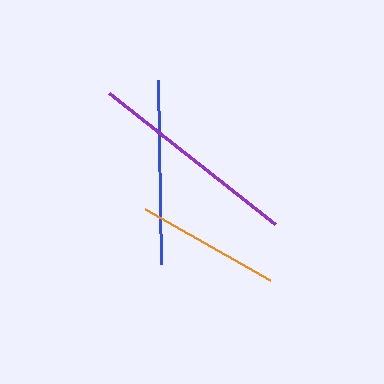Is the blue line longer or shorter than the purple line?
The purple line is longer than the blue line.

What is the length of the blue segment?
The blue segment is approximately 184 pixels long.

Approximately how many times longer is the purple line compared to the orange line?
The purple line is approximately 1.5 times the length of the orange line.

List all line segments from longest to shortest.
From longest to shortest: purple, blue, orange.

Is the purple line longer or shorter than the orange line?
The purple line is longer than the orange line.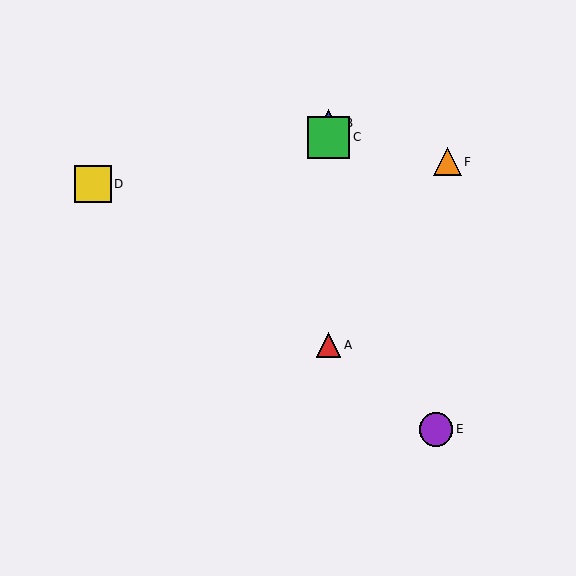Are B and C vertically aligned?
Yes, both are at x≈329.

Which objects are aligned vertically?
Objects A, B, C are aligned vertically.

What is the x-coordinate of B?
Object B is at x≈329.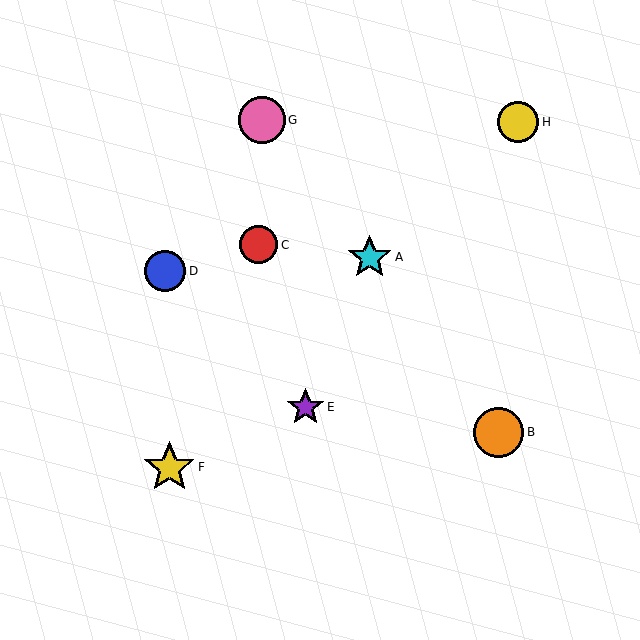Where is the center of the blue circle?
The center of the blue circle is at (165, 271).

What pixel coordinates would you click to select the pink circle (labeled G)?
Click at (262, 120) to select the pink circle G.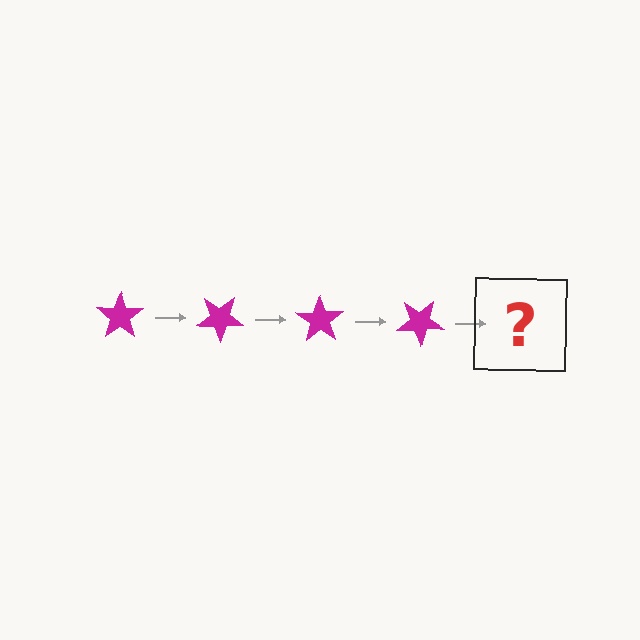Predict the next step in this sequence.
The next step is a magenta star rotated 140 degrees.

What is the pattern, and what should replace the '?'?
The pattern is that the star rotates 35 degrees each step. The '?' should be a magenta star rotated 140 degrees.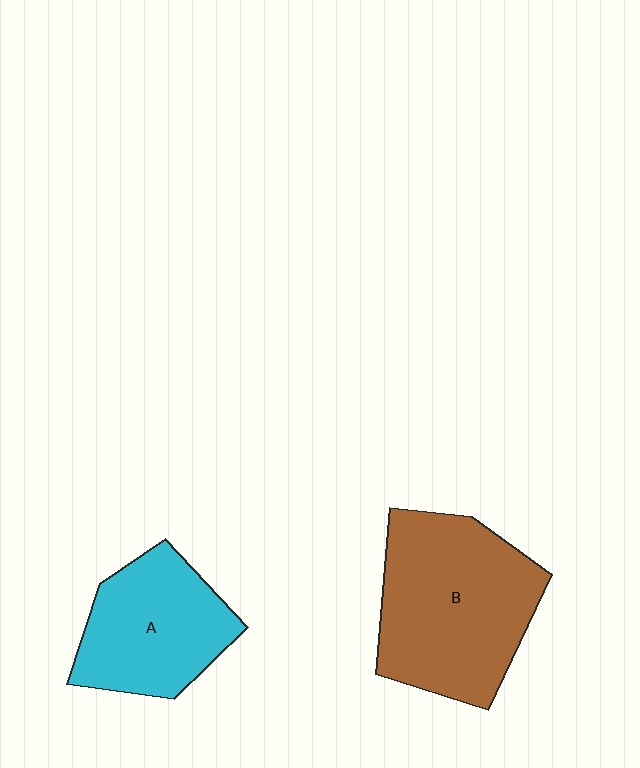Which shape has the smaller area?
Shape A (cyan).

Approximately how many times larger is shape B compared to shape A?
Approximately 1.4 times.